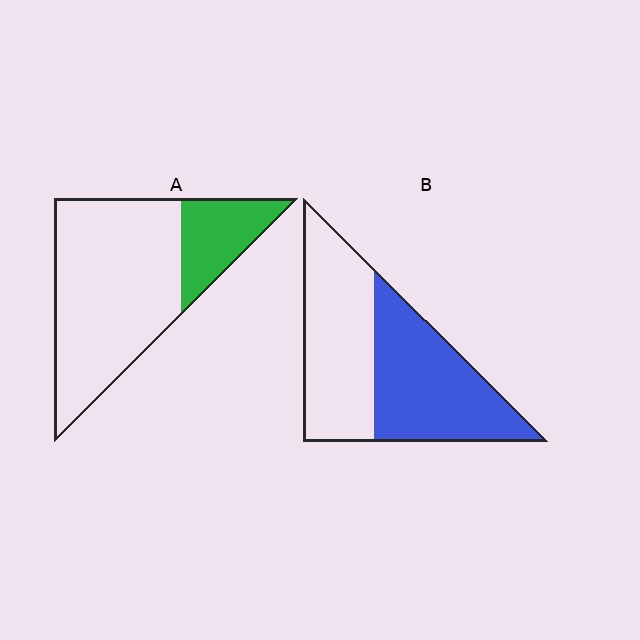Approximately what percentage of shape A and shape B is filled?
A is approximately 25% and B is approximately 50%.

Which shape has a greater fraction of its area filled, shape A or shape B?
Shape B.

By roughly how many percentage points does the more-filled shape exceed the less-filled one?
By roughly 25 percentage points (B over A).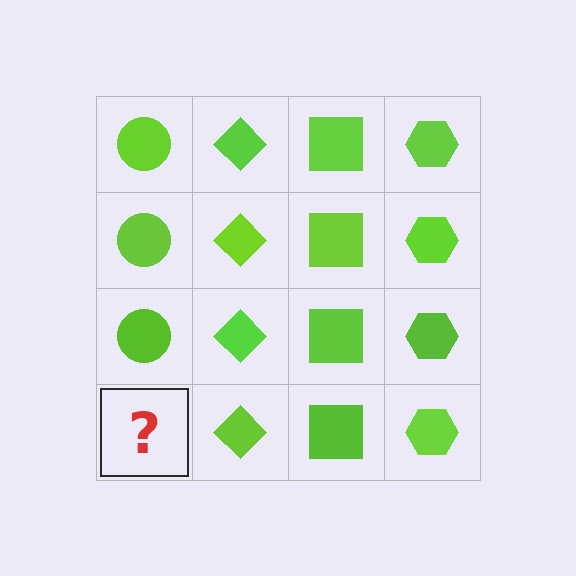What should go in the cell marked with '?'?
The missing cell should contain a lime circle.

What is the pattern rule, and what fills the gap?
The rule is that each column has a consistent shape. The gap should be filled with a lime circle.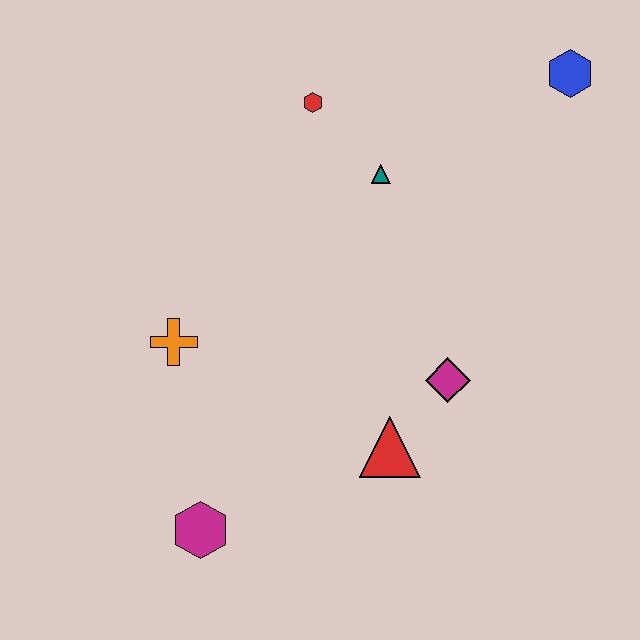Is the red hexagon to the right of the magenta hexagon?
Yes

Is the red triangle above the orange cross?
No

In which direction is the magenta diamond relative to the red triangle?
The magenta diamond is above the red triangle.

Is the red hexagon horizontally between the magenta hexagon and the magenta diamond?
Yes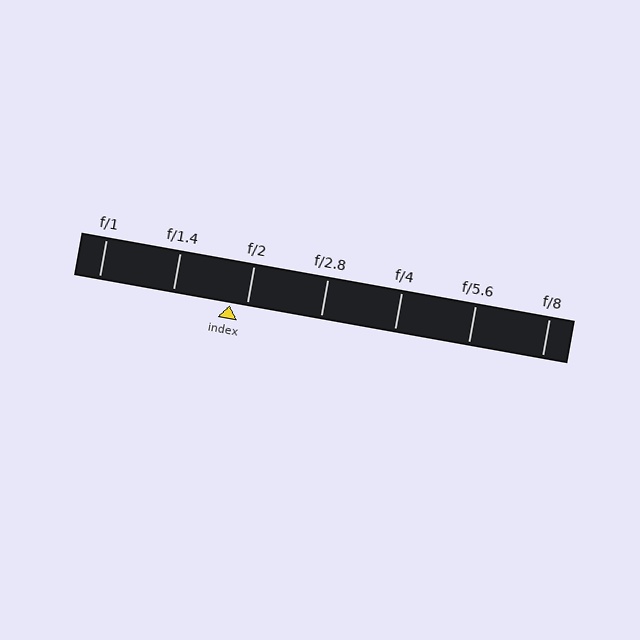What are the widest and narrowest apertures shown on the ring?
The widest aperture shown is f/1 and the narrowest is f/8.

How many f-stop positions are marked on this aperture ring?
There are 7 f-stop positions marked.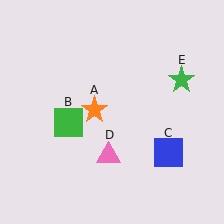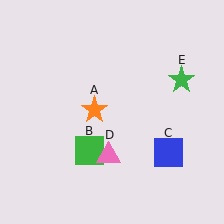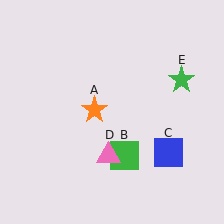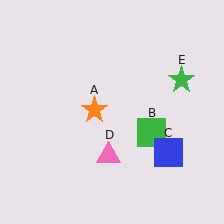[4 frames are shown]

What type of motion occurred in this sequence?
The green square (object B) rotated counterclockwise around the center of the scene.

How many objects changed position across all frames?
1 object changed position: green square (object B).